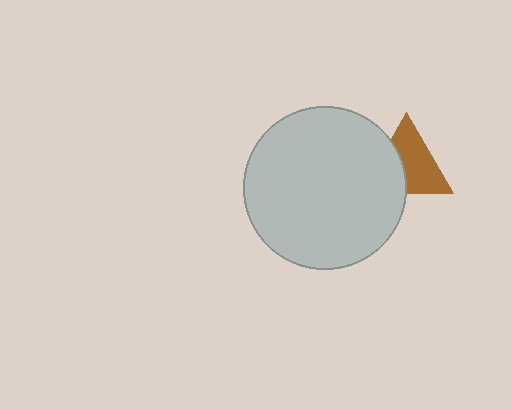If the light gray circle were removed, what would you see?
You would see the complete brown triangle.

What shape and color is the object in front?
The object in front is a light gray circle.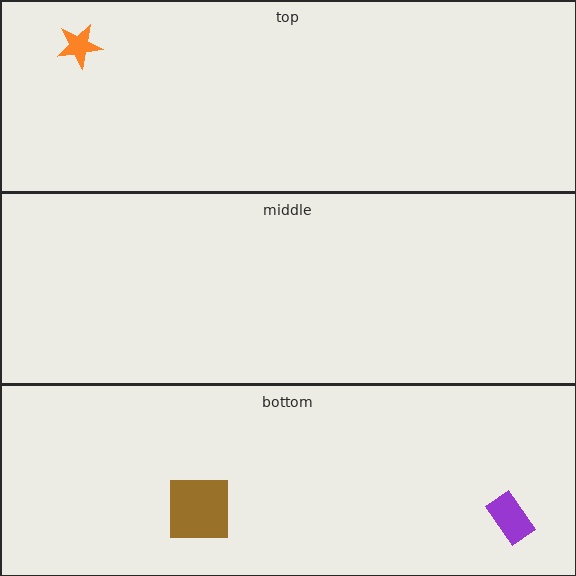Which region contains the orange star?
The top region.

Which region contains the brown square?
The bottom region.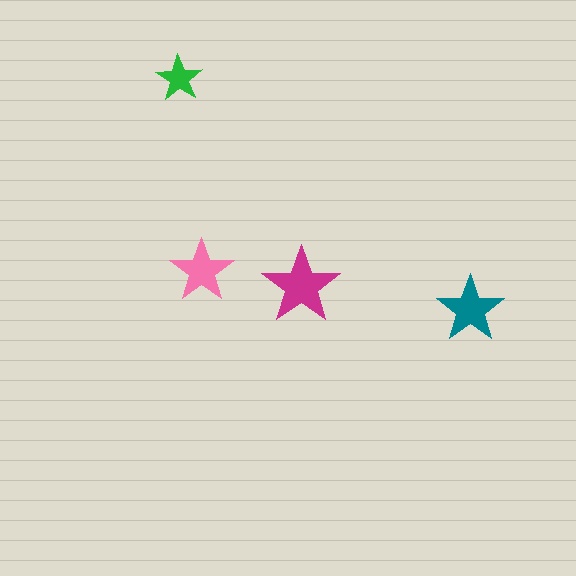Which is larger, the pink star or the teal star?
The teal one.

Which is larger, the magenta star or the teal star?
The magenta one.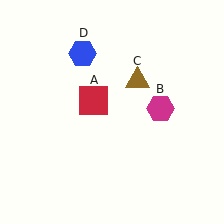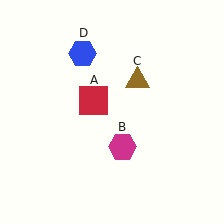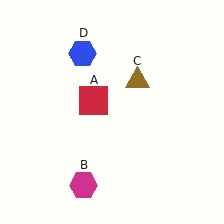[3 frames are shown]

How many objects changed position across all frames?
1 object changed position: magenta hexagon (object B).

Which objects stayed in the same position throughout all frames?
Red square (object A) and brown triangle (object C) and blue hexagon (object D) remained stationary.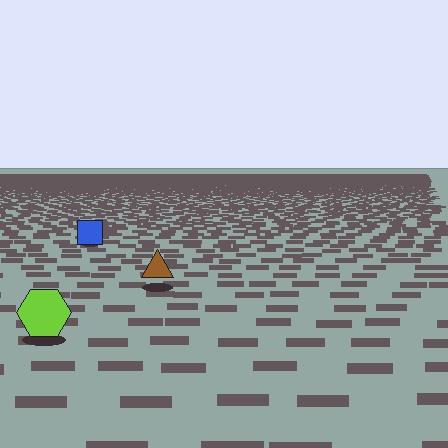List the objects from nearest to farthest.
From nearest to farthest: the lime hexagon, the brown triangle, the blue square.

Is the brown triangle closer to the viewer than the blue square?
Yes. The brown triangle is closer — you can tell from the texture gradient: the ground texture is coarser near it.